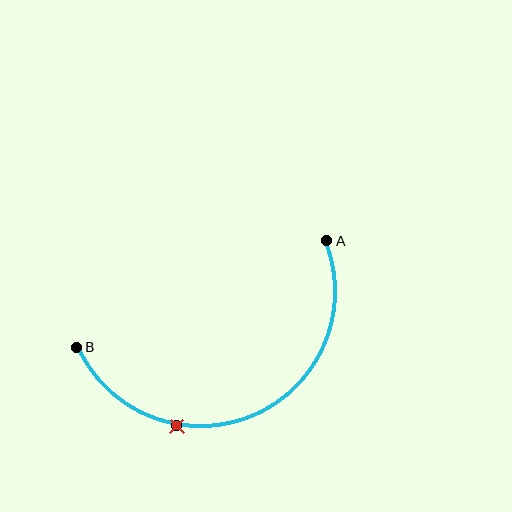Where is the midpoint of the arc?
The arc midpoint is the point on the curve farthest from the straight line joining A and B. It sits below that line.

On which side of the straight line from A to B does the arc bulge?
The arc bulges below the straight line connecting A and B.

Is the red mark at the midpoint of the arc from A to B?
No. The red mark lies on the arc but is closer to endpoint B. The arc midpoint would be at the point on the curve equidistant along the arc from both A and B.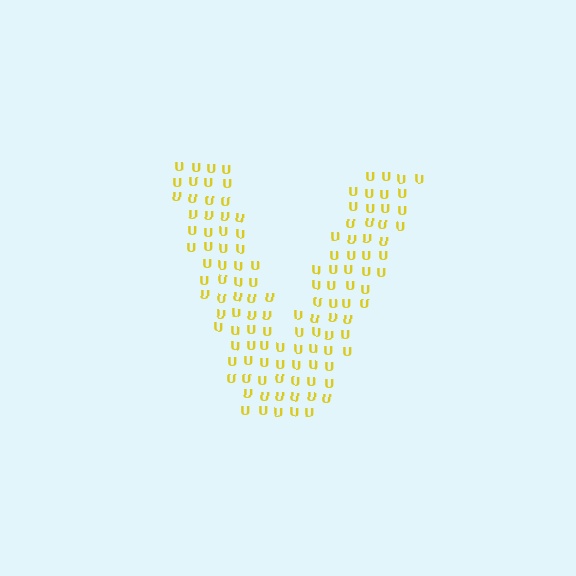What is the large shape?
The large shape is the letter V.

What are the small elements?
The small elements are letter U's.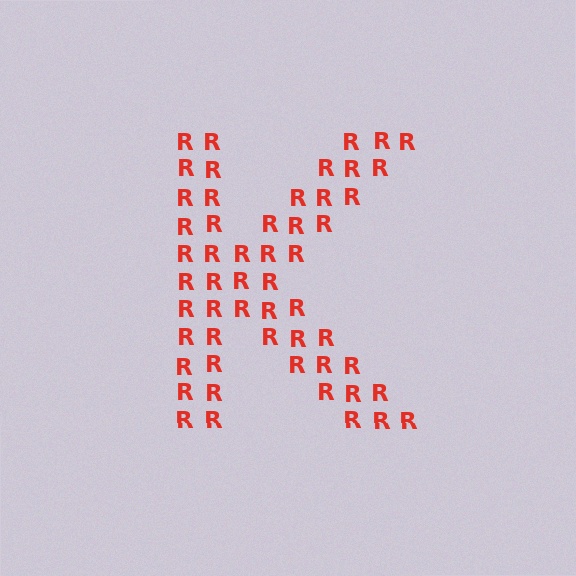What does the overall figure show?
The overall figure shows the letter K.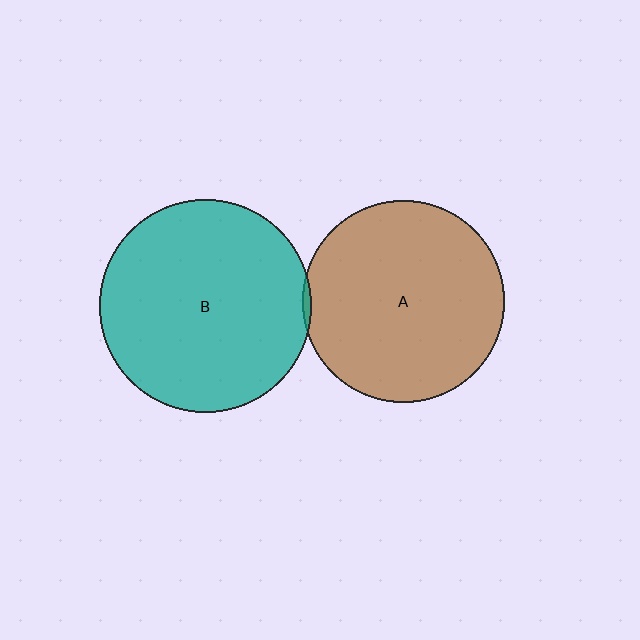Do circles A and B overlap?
Yes.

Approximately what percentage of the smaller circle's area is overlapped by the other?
Approximately 5%.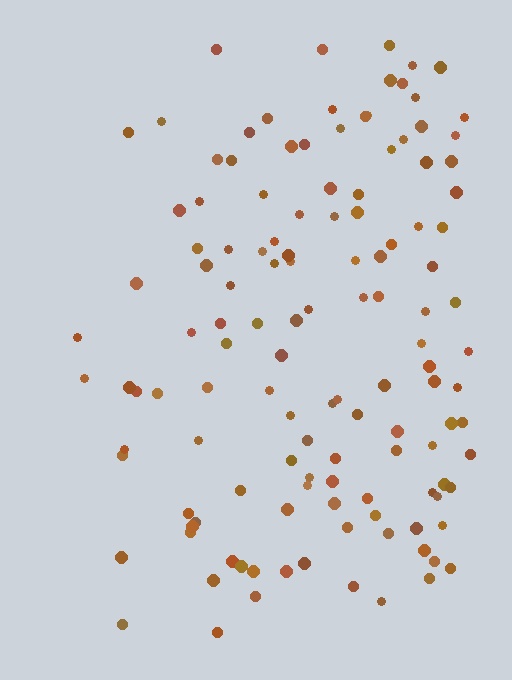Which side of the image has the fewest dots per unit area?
The left.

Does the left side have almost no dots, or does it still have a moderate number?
Still a moderate number, just noticeably fewer than the right.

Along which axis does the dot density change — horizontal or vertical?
Horizontal.